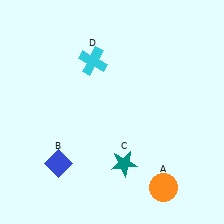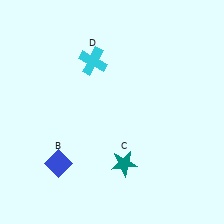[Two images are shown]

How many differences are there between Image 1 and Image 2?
There is 1 difference between the two images.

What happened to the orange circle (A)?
The orange circle (A) was removed in Image 2. It was in the bottom-right area of Image 1.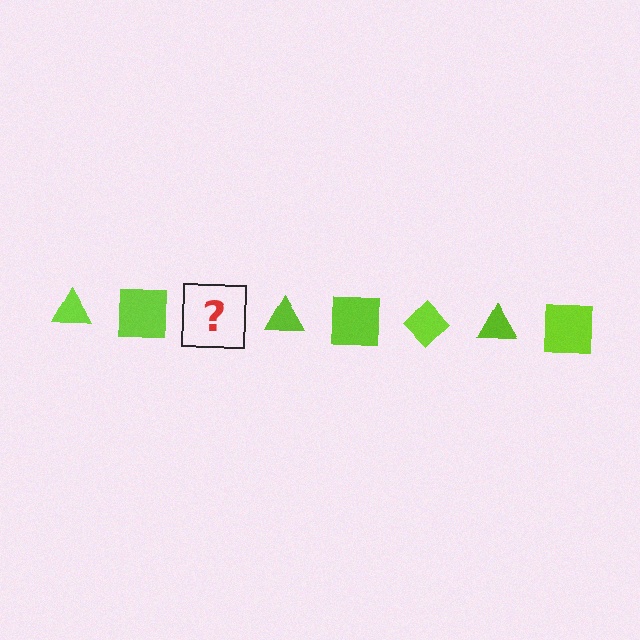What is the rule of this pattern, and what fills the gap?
The rule is that the pattern cycles through triangle, square, diamond shapes in lime. The gap should be filled with a lime diamond.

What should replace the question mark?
The question mark should be replaced with a lime diamond.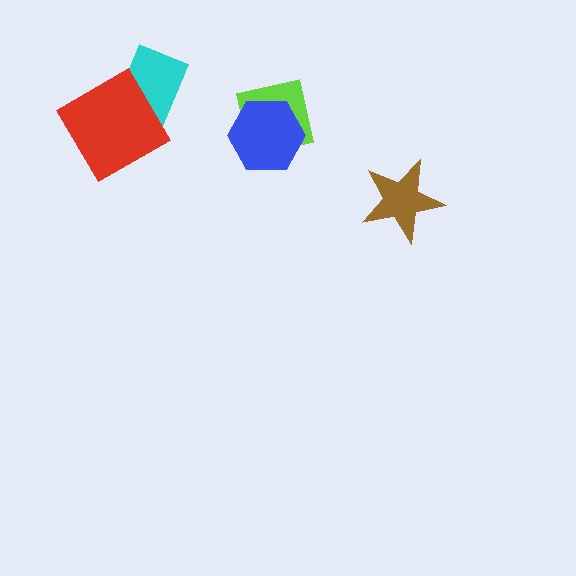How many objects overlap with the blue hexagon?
1 object overlaps with the blue hexagon.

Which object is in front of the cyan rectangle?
The red diamond is in front of the cyan rectangle.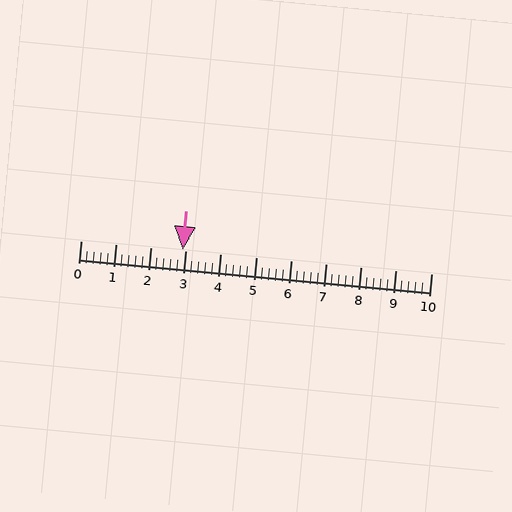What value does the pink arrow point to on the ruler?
The pink arrow points to approximately 2.9.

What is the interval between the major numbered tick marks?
The major tick marks are spaced 1 units apart.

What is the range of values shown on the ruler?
The ruler shows values from 0 to 10.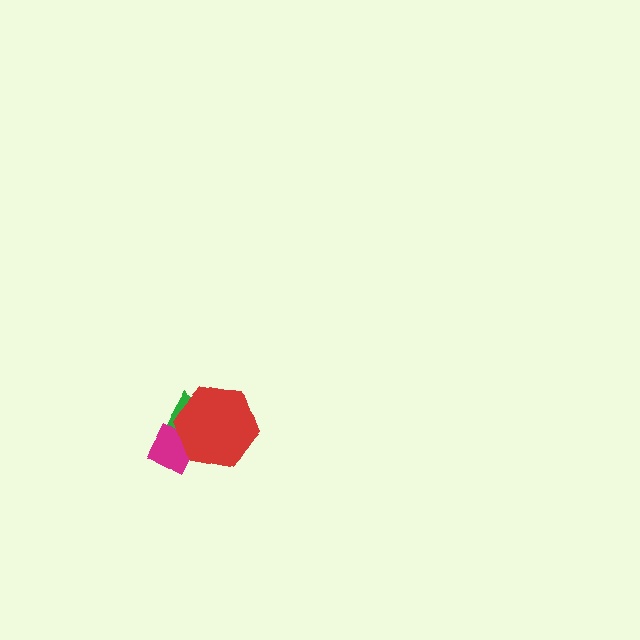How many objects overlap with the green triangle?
2 objects overlap with the green triangle.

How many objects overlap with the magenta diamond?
2 objects overlap with the magenta diamond.